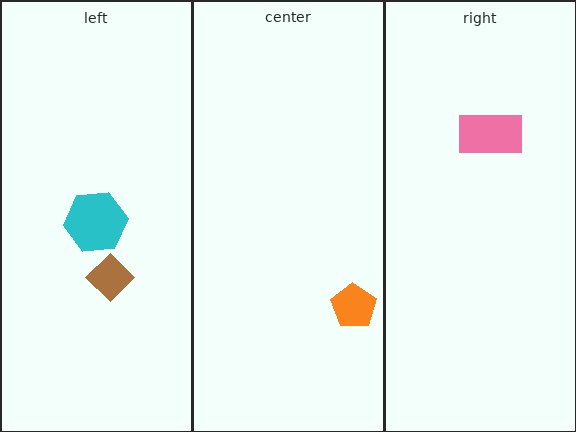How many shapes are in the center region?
1.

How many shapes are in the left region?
2.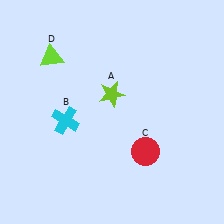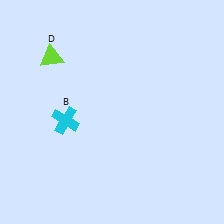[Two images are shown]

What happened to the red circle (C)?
The red circle (C) was removed in Image 2. It was in the bottom-right area of Image 1.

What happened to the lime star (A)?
The lime star (A) was removed in Image 2. It was in the top-left area of Image 1.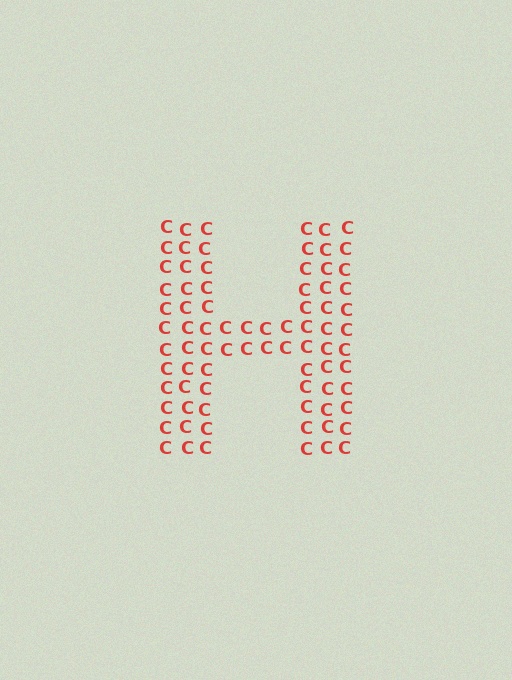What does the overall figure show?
The overall figure shows the letter H.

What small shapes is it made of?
It is made of small letter C's.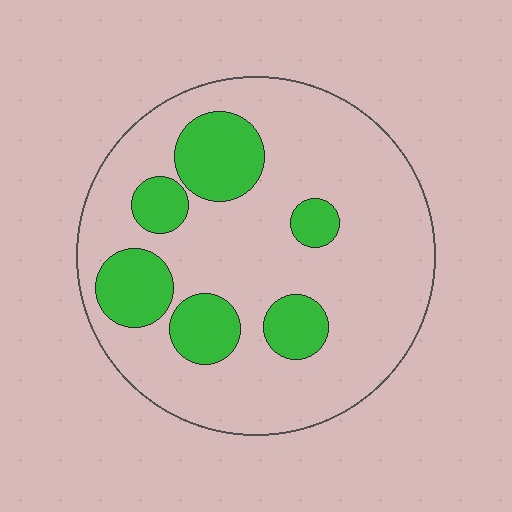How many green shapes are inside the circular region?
6.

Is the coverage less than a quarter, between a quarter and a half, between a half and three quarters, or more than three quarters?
Less than a quarter.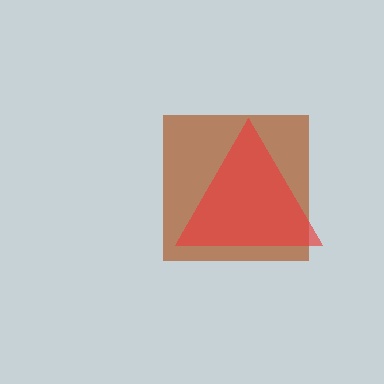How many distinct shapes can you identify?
There are 2 distinct shapes: a brown square, a red triangle.